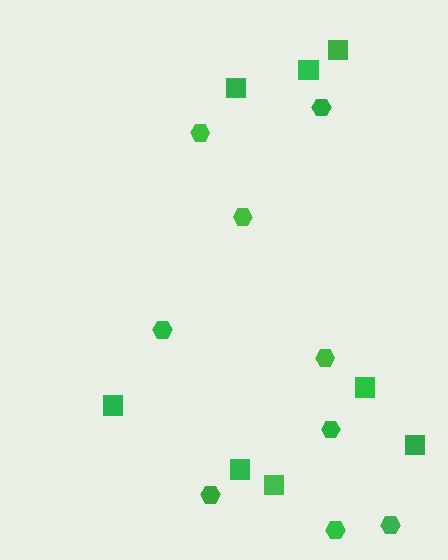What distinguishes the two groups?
There are 2 groups: one group of hexagons (9) and one group of squares (8).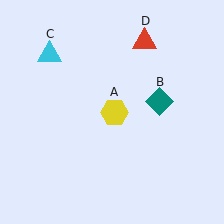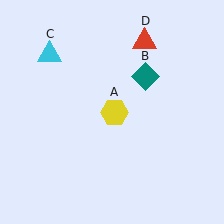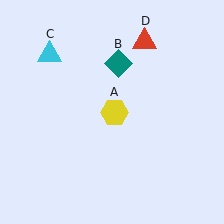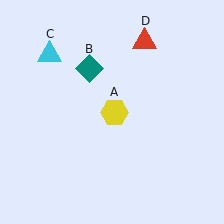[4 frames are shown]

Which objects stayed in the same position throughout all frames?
Yellow hexagon (object A) and cyan triangle (object C) and red triangle (object D) remained stationary.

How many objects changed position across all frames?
1 object changed position: teal diamond (object B).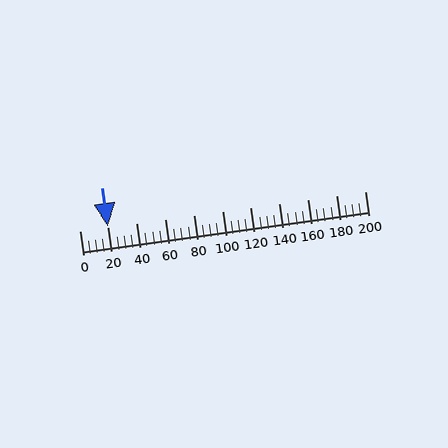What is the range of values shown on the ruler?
The ruler shows values from 0 to 200.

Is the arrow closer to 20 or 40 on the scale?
The arrow is closer to 20.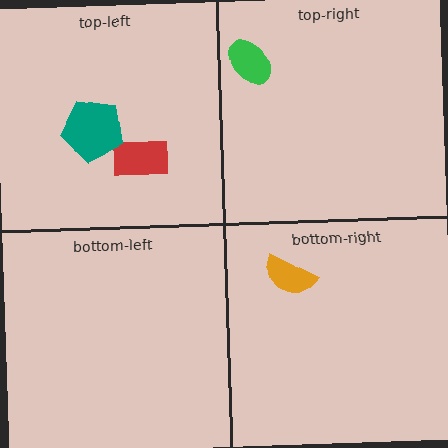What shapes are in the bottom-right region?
The orange semicircle.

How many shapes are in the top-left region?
2.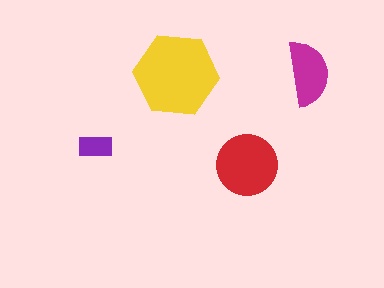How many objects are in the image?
There are 4 objects in the image.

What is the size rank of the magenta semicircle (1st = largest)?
3rd.